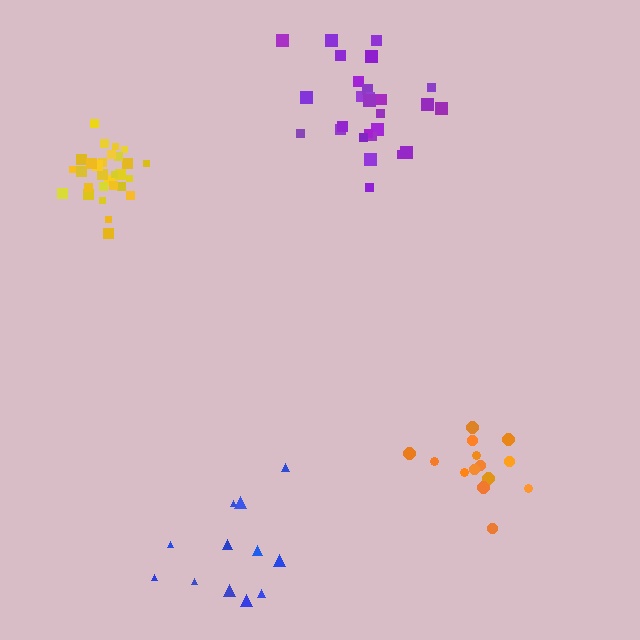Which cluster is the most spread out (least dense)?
Blue.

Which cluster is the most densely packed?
Yellow.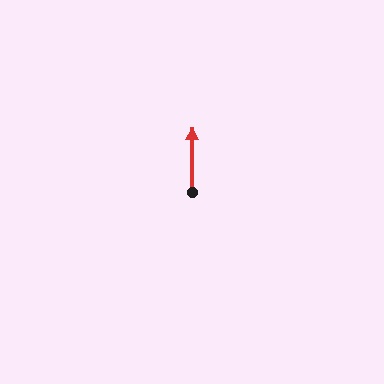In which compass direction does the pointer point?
North.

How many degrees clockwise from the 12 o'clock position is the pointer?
Approximately 0 degrees.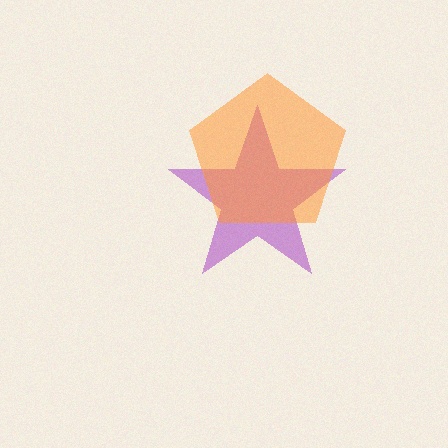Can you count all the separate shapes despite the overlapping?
Yes, there are 2 separate shapes.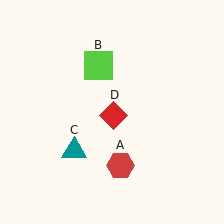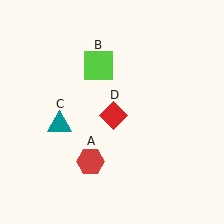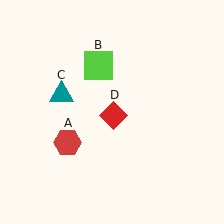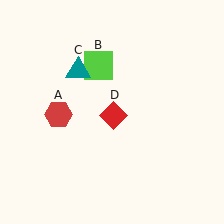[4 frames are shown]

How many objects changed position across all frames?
2 objects changed position: red hexagon (object A), teal triangle (object C).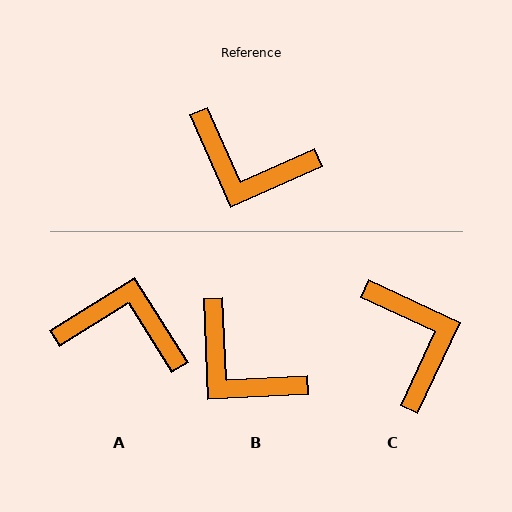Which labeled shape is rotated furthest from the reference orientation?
A, about 172 degrees away.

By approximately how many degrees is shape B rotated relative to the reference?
Approximately 22 degrees clockwise.